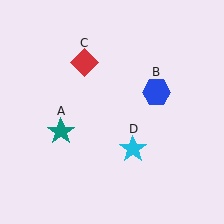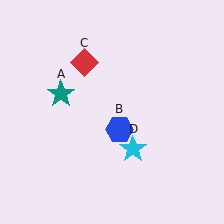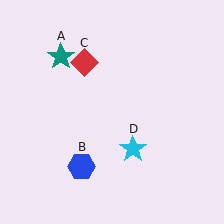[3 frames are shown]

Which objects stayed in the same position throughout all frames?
Red diamond (object C) and cyan star (object D) remained stationary.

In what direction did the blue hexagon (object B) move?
The blue hexagon (object B) moved down and to the left.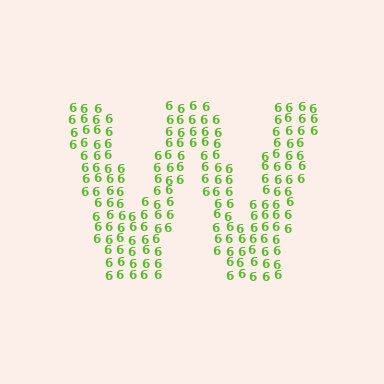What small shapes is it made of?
It is made of small digit 6's.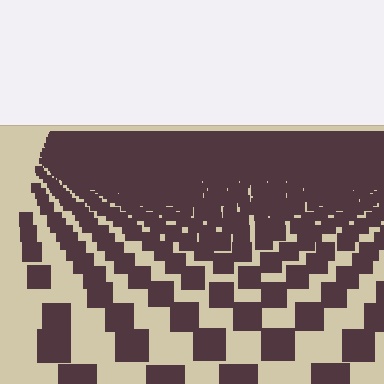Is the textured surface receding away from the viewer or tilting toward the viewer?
The surface is receding away from the viewer. Texture elements get smaller and denser toward the top.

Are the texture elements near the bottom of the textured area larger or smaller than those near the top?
Larger. Near the bottom, elements are closer to the viewer and appear at a bigger on-screen size.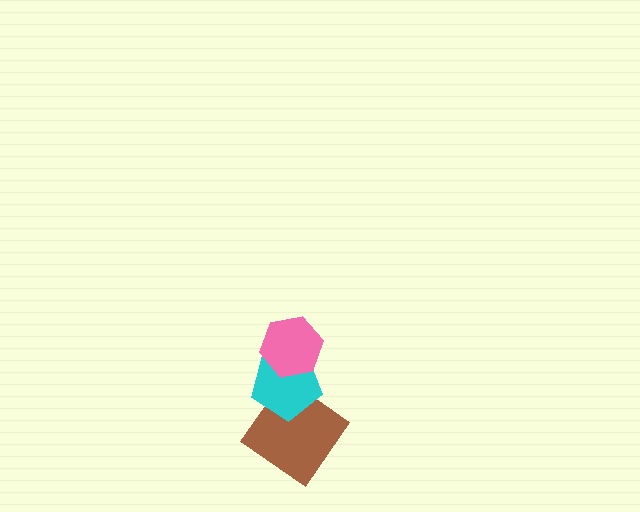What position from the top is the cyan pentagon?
The cyan pentagon is 2nd from the top.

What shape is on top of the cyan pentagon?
The pink hexagon is on top of the cyan pentagon.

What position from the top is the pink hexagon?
The pink hexagon is 1st from the top.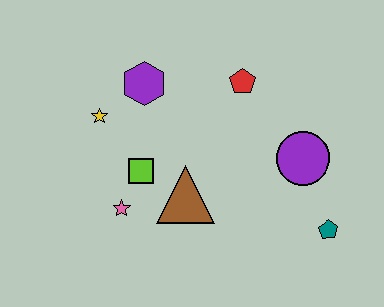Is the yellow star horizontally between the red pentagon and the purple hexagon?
No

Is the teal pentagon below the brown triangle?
Yes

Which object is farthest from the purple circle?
The yellow star is farthest from the purple circle.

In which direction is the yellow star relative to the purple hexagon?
The yellow star is to the left of the purple hexagon.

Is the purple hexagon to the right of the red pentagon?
No